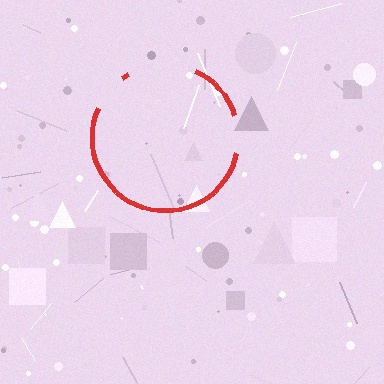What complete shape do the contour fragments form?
The contour fragments form a circle.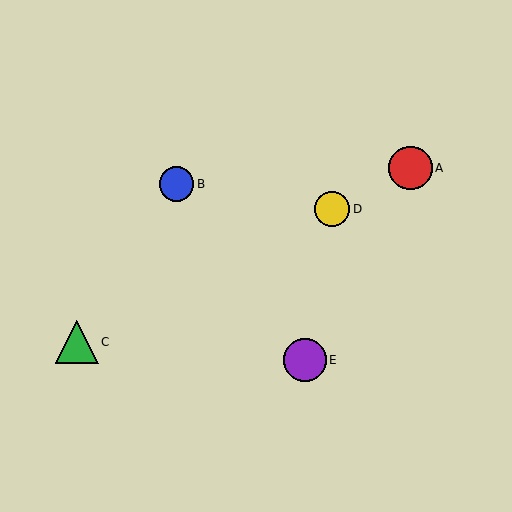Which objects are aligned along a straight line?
Objects A, C, D are aligned along a straight line.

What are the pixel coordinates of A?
Object A is at (410, 168).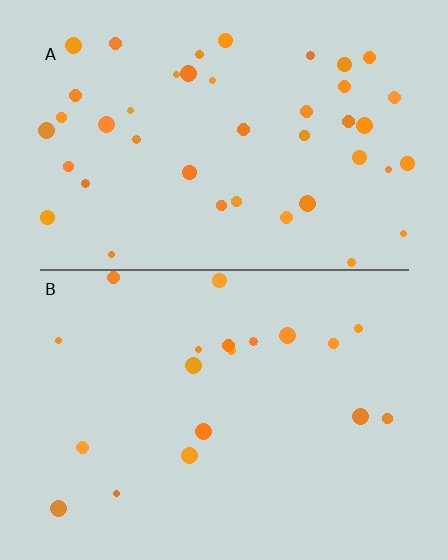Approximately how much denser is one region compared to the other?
Approximately 2.2× — region A over region B.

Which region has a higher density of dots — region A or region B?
A (the top).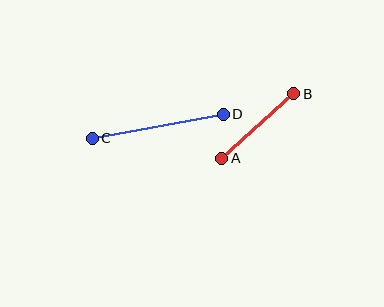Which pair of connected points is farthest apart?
Points C and D are farthest apart.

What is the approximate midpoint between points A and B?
The midpoint is at approximately (258, 126) pixels.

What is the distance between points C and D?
The distance is approximately 133 pixels.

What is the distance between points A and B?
The distance is approximately 97 pixels.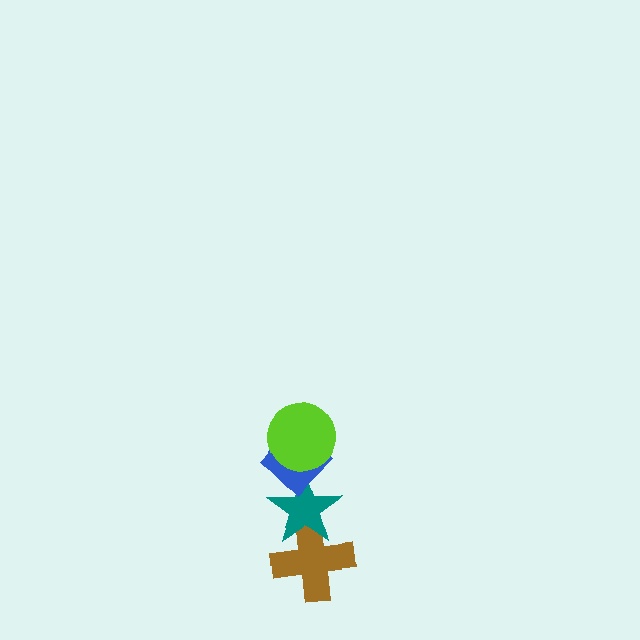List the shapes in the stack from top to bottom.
From top to bottom: the lime circle, the blue diamond, the teal star, the brown cross.